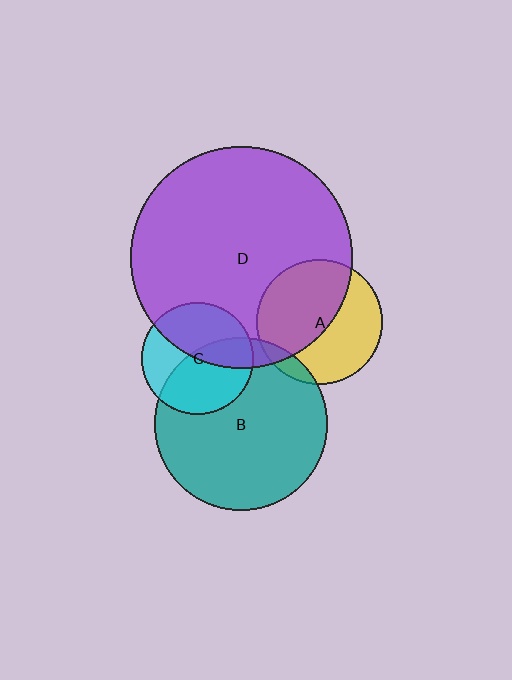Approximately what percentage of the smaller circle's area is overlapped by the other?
Approximately 45%.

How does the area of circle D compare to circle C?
Approximately 3.9 times.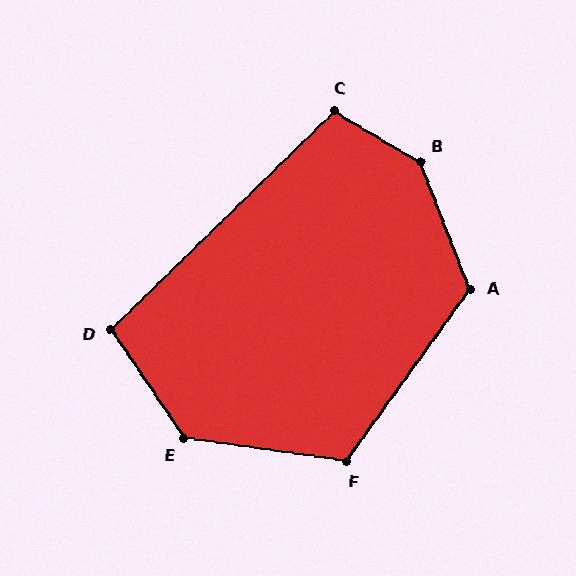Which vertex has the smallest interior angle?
D, at approximately 100 degrees.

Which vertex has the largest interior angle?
B, at approximately 142 degrees.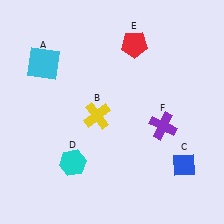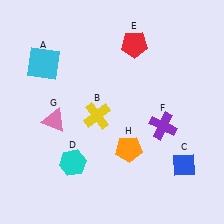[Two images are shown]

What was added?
A pink triangle (G), an orange pentagon (H) were added in Image 2.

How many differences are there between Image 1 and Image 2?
There are 2 differences between the two images.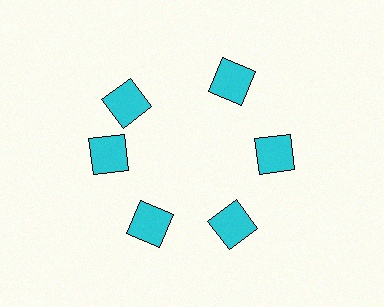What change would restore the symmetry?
The symmetry would be restored by rotating it back into even spacing with its neighbors so that all 6 squares sit at equal angles and equal distance from the center.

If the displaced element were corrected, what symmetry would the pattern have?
It would have 6-fold rotational symmetry — the pattern would map onto itself every 60 degrees.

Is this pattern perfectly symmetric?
No. The 6 cyan squares are arranged in a ring, but one element near the 11 o'clock position is rotated out of alignment along the ring, breaking the 6-fold rotational symmetry.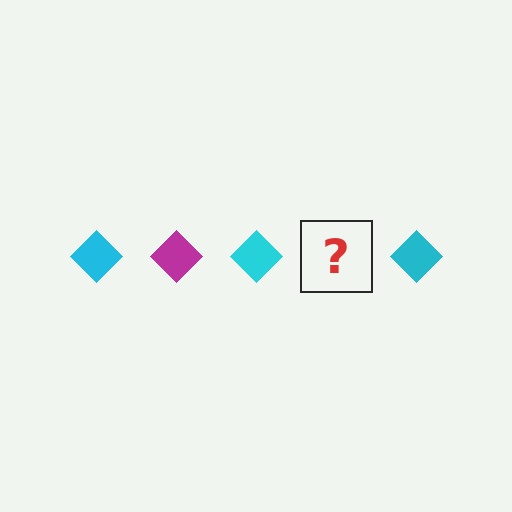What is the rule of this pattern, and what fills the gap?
The rule is that the pattern cycles through cyan, magenta diamonds. The gap should be filled with a magenta diamond.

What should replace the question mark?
The question mark should be replaced with a magenta diamond.